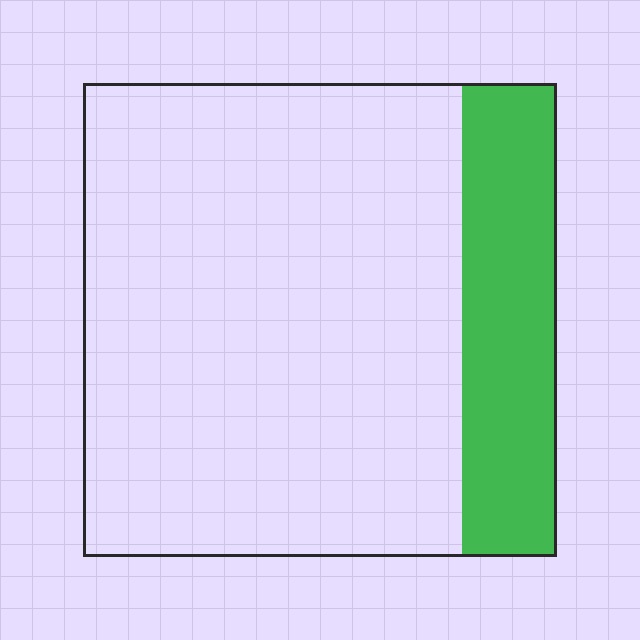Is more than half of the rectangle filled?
No.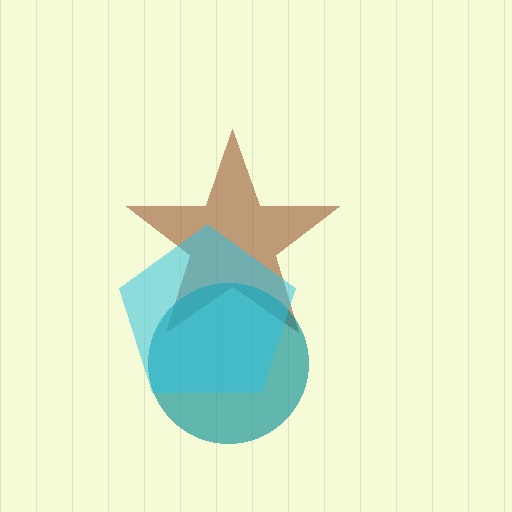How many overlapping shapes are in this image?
There are 3 overlapping shapes in the image.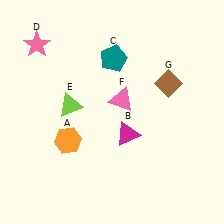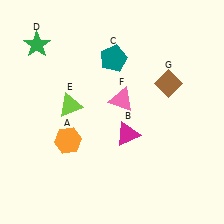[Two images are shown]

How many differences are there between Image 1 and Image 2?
There is 1 difference between the two images.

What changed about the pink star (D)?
In Image 1, D is pink. In Image 2, it changed to green.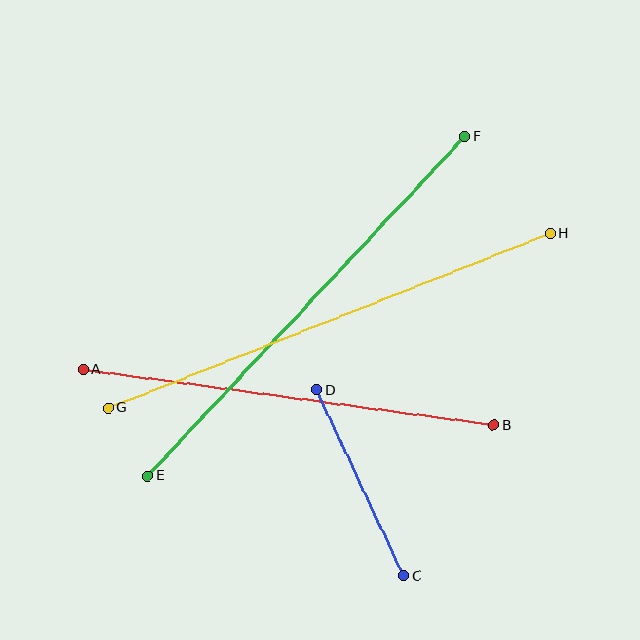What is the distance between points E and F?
The distance is approximately 464 pixels.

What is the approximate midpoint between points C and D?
The midpoint is at approximately (360, 483) pixels.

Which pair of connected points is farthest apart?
Points G and H are farthest apart.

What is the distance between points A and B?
The distance is approximately 414 pixels.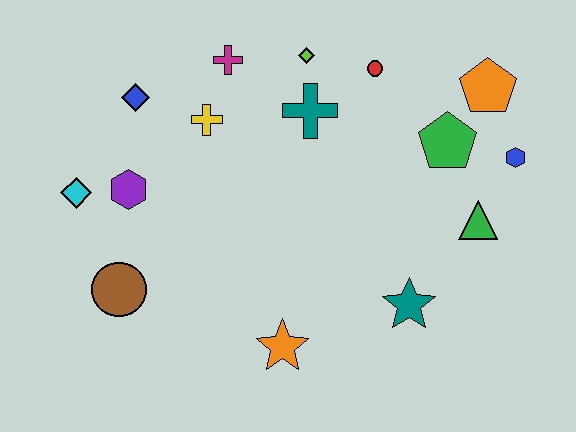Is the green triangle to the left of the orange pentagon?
Yes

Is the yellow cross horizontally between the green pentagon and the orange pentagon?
No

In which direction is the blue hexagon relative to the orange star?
The blue hexagon is to the right of the orange star.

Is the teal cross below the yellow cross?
No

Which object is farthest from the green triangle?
The cyan diamond is farthest from the green triangle.